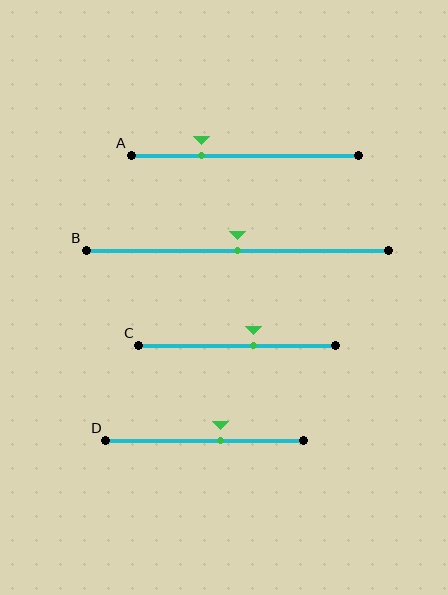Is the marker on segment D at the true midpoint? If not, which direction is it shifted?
No, the marker on segment D is shifted to the right by about 8% of the segment length.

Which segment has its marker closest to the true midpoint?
Segment B has its marker closest to the true midpoint.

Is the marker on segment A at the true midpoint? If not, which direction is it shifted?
No, the marker on segment A is shifted to the left by about 19% of the segment length.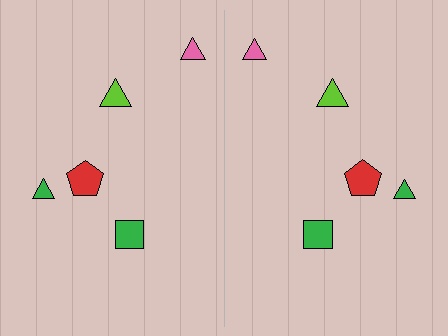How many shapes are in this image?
There are 10 shapes in this image.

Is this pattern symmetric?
Yes, this pattern has bilateral (reflection) symmetry.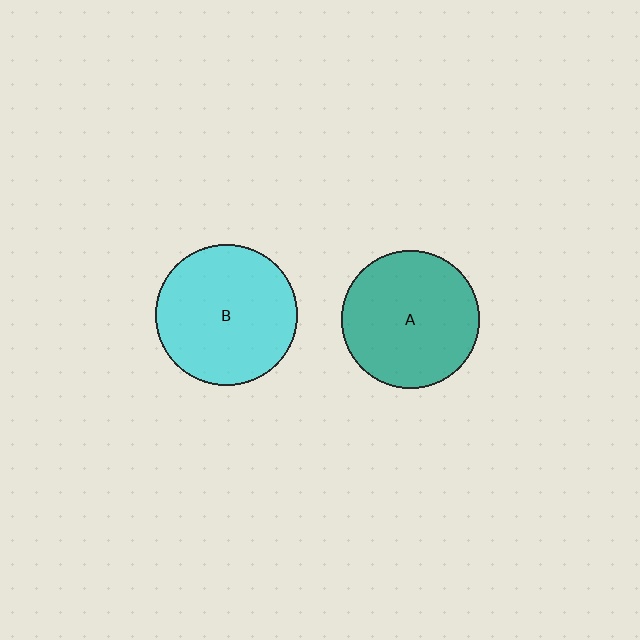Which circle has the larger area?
Circle B (cyan).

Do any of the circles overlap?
No, none of the circles overlap.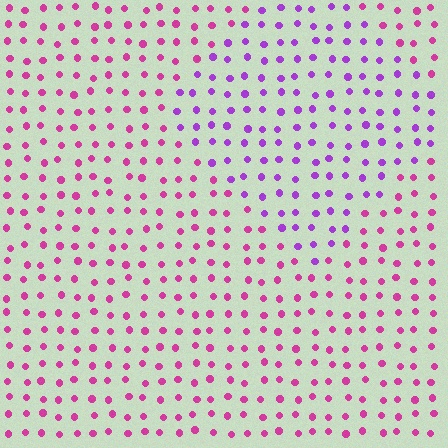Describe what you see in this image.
The image is filled with small magenta elements in a uniform arrangement. A diamond-shaped region is visible where the elements are tinted to a slightly different hue, forming a subtle color boundary.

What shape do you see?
I see a diamond.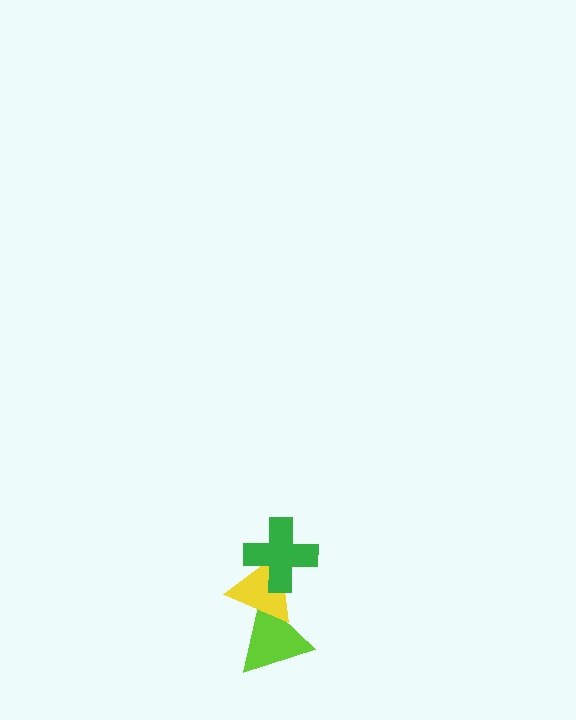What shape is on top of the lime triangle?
The yellow triangle is on top of the lime triangle.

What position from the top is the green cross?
The green cross is 1st from the top.